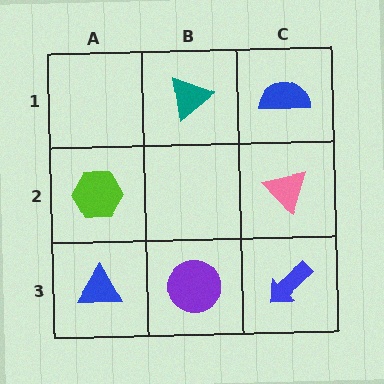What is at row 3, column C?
A blue arrow.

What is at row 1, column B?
A teal triangle.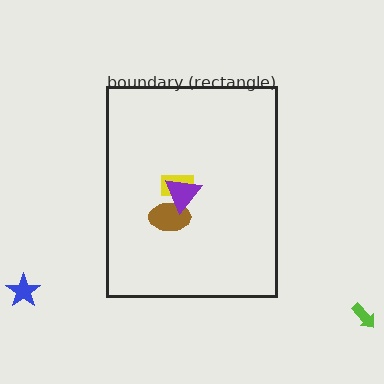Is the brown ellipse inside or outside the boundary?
Inside.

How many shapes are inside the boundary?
3 inside, 2 outside.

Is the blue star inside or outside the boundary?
Outside.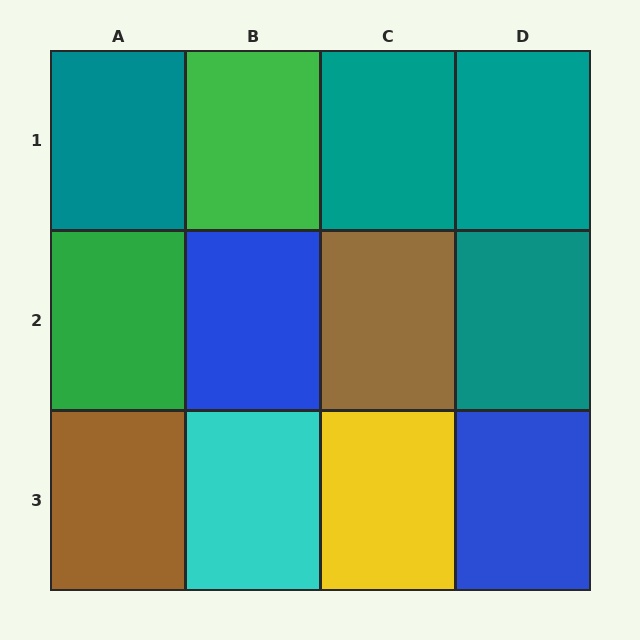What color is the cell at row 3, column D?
Blue.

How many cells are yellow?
1 cell is yellow.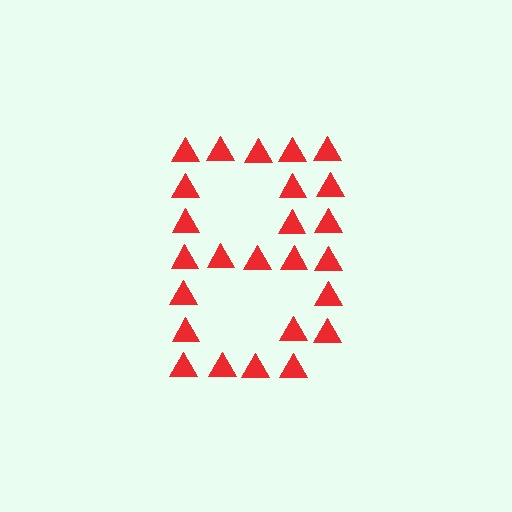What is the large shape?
The large shape is the letter B.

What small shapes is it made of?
It is made of small triangles.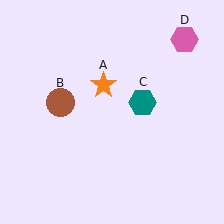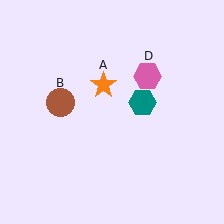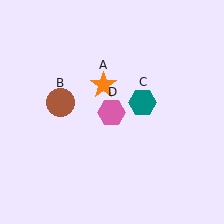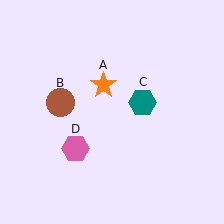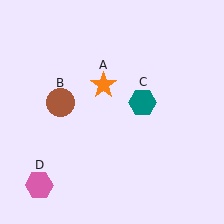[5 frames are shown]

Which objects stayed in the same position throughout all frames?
Orange star (object A) and brown circle (object B) and teal hexagon (object C) remained stationary.